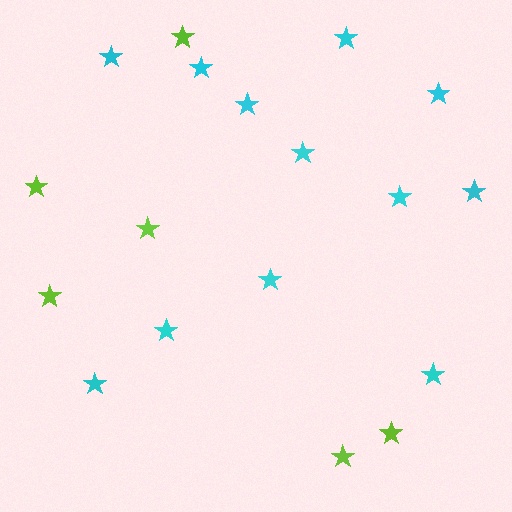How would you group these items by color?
There are 2 groups: one group of lime stars (6) and one group of cyan stars (12).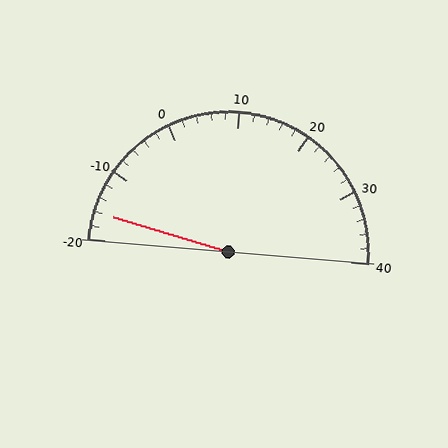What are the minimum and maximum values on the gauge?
The gauge ranges from -20 to 40.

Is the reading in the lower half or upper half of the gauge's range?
The reading is in the lower half of the range (-20 to 40).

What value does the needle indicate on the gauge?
The needle indicates approximately -16.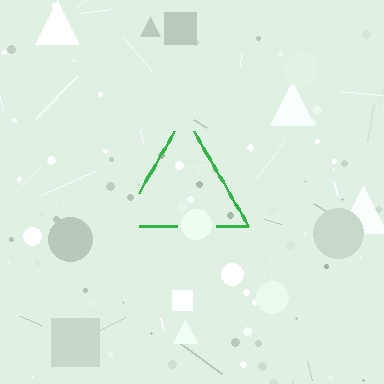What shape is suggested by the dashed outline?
The dashed outline suggests a triangle.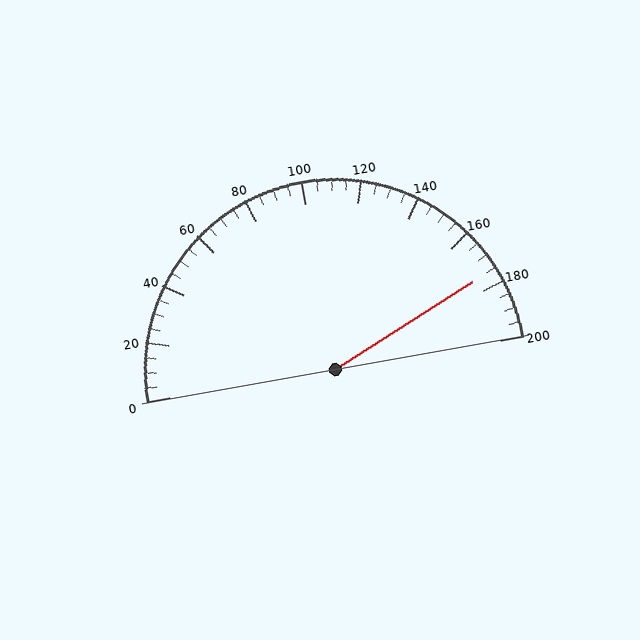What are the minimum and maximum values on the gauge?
The gauge ranges from 0 to 200.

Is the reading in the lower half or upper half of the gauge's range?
The reading is in the upper half of the range (0 to 200).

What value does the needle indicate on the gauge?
The needle indicates approximately 175.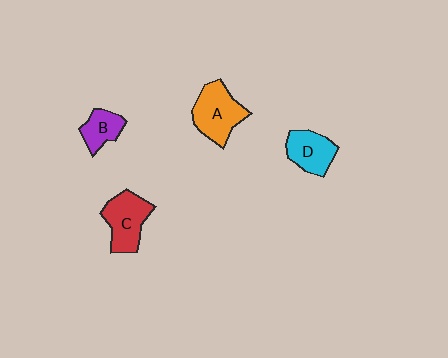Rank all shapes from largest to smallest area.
From largest to smallest: A (orange), C (red), D (cyan), B (purple).